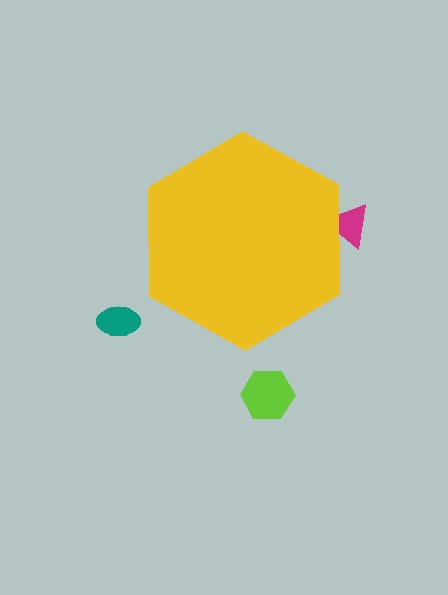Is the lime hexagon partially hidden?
No, the lime hexagon is fully visible.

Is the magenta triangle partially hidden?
Yes, the magenta triangle is partially hidden behind the yellow hexagon.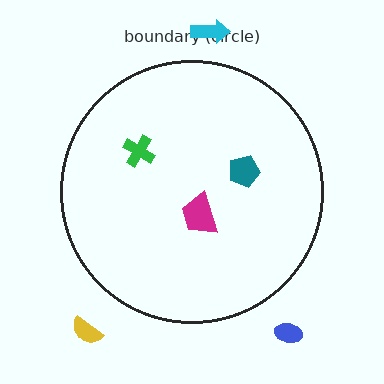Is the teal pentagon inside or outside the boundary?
Inside.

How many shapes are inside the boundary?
3 inside, 3 outside.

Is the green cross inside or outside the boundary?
Inside.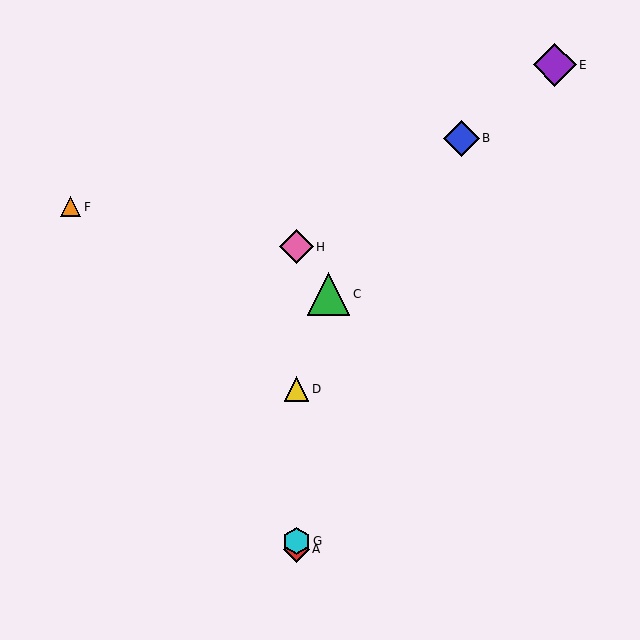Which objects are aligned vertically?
Objects A, D, G, H are aligned vertically.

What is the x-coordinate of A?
Object A is at x≈297.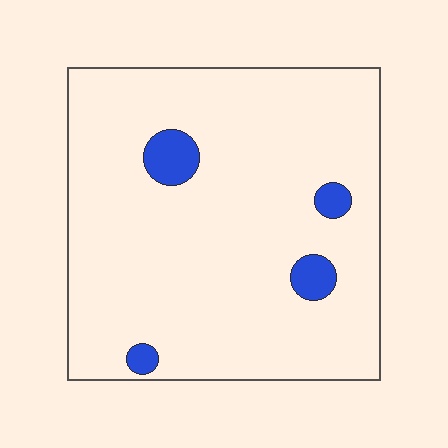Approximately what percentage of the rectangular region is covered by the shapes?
Approximately 5%.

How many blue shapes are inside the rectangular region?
4.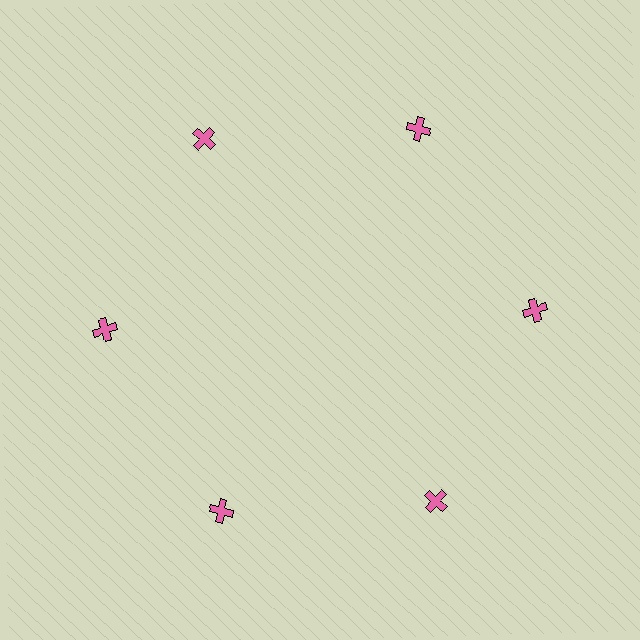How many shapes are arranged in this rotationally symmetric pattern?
There are 6 shapes, arranged in 6 groups of 1.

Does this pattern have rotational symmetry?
Yes, this pattern has 6-fold rotational symmetry. It looks the same after rotating 60 degrees around the center.